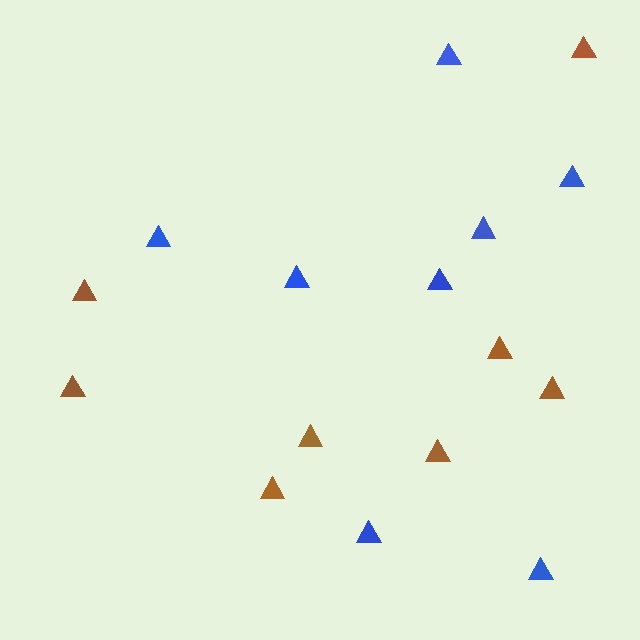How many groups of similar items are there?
There are 2 groups: one group of brown triangles (8) and one group of blue triangles (8).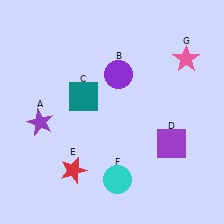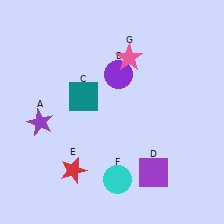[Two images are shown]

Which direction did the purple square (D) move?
The purple square (D) moved down.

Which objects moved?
The objects that moved are: the purple square (D), the pink star (G).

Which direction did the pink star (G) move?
The pink star (G) moved left.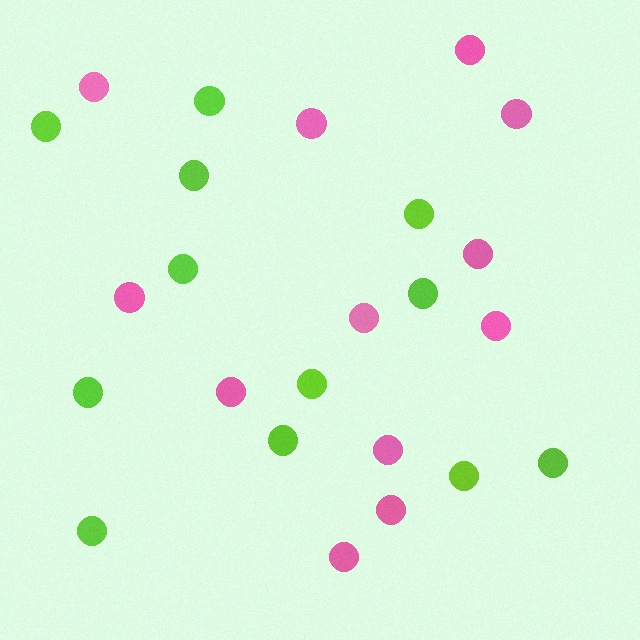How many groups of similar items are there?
There are 2 groups: one group of pink circles (12) and one group of lime circles (12).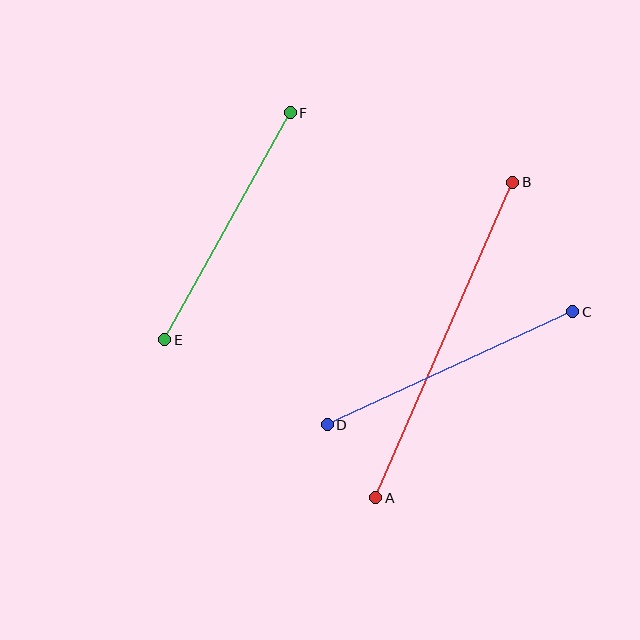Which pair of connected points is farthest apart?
Points A and B are farthest apart.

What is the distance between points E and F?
The distance is approximately 259 pixels.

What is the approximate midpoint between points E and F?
The midpoint is at approximately (228, 226) pixels.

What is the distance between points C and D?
The distance is approximately 270 pixels.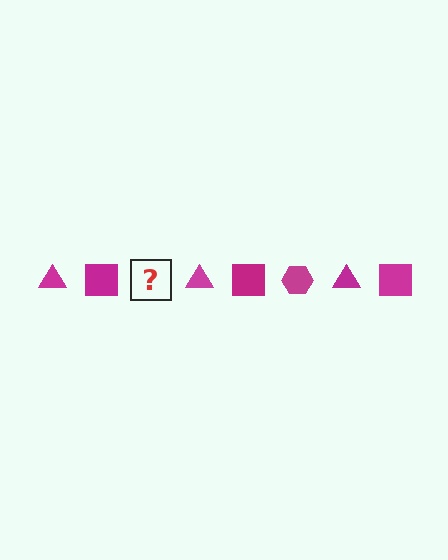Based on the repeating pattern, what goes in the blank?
The blank should be a magenta hexagon.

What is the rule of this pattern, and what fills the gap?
The rule is that the pattern cycles through triangle, square, hexagon shapes in magenta. The gap should be filled with a magenta hexagon.